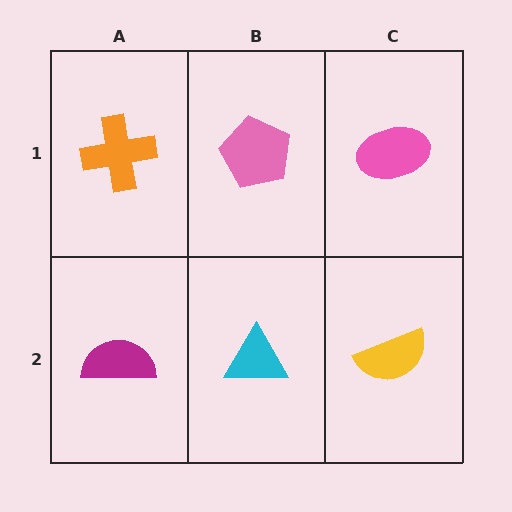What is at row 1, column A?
An orange cross.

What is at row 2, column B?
A cyan triangle.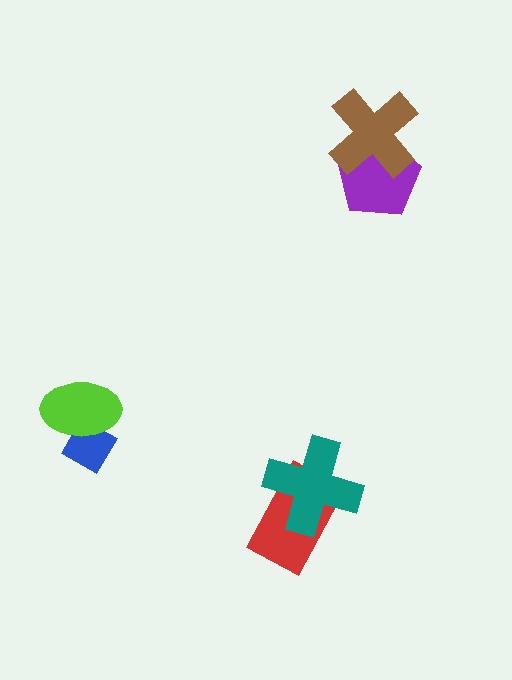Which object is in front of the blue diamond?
The lime ellipse is in front of the blue diamond.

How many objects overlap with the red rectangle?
1 object overlaps with the red rectangle.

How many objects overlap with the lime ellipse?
1 object overlaps with the lime ellipse.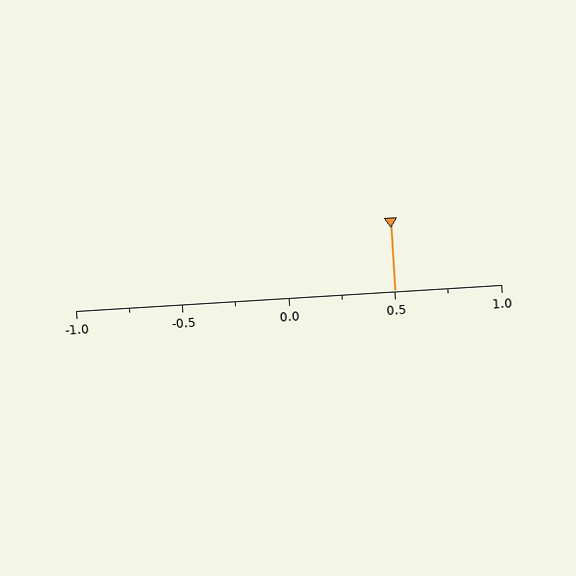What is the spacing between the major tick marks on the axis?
The major ticks are spaced 0.5 apart.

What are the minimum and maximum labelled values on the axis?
The axis runs from -1.0 to 1.0.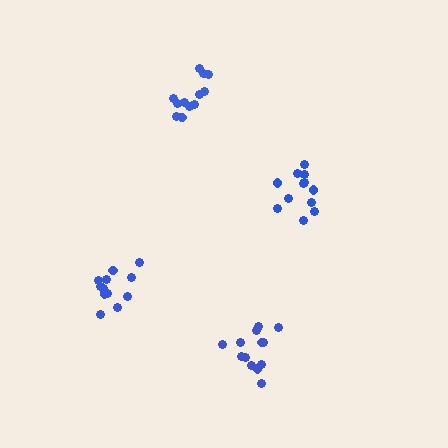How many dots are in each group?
Group 1: 12 dots, Group 2: 12 dots, Group 3: 13 dots, Group 4: 12 dots (49 total).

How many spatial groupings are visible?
There are 4 spatial groupings.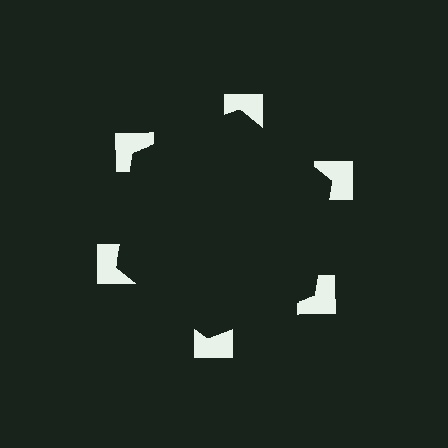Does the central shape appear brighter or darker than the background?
It typically appears slightly darker than the background, even though no actual brightness change is drawn.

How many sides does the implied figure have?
6 sides.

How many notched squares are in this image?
There are 6 — one at each vertex of the illusory hexagon.